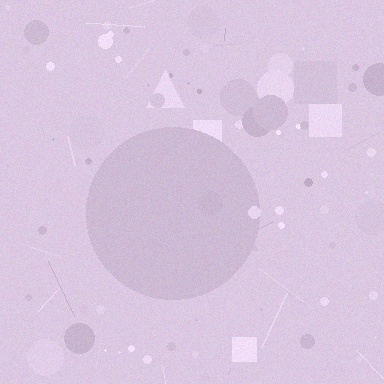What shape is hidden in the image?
A circle is hidden in the image.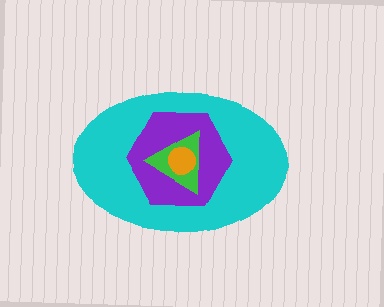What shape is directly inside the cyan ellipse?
The purple hexagon.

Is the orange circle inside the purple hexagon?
Yes.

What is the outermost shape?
The cyan ellipse.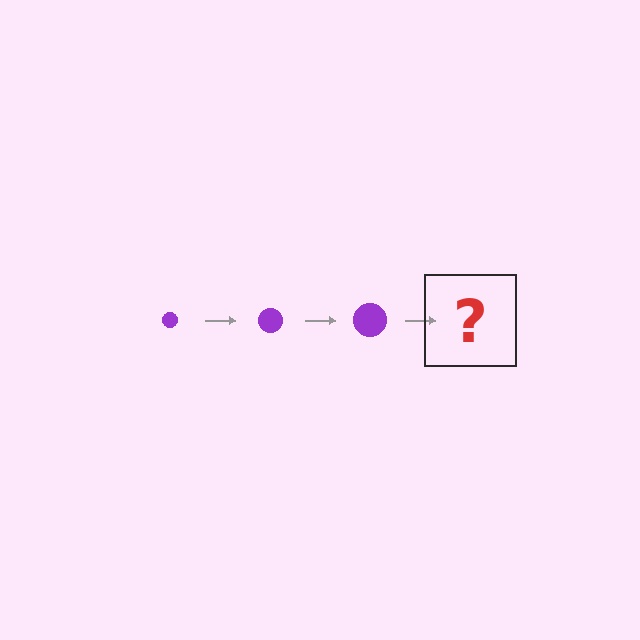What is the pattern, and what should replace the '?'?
The pattern is that the circle gets progressively larger each step. The '?' should be a purple circle, larger than the previous one.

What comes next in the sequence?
The next element should be a purple circle, larger than the previous one.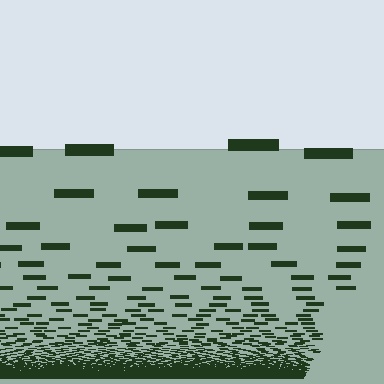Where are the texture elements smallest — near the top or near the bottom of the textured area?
Near the bottom.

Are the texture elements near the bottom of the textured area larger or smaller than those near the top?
Smaller. The gradient is inverted — elements near the bottom are smaller and denser.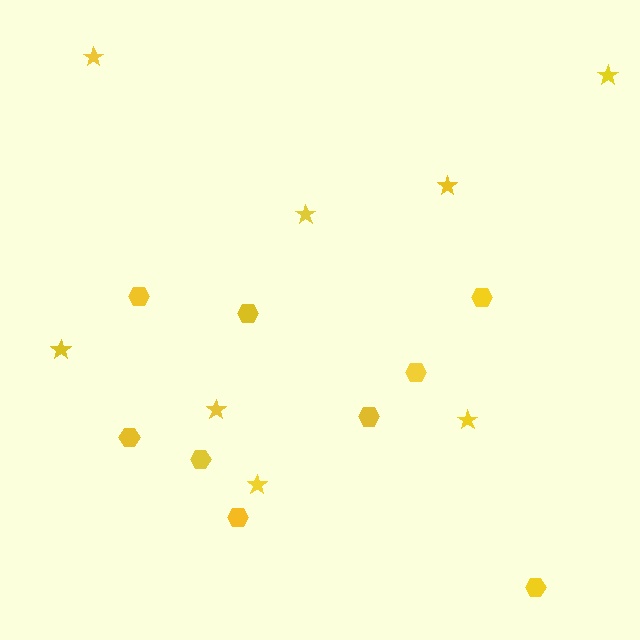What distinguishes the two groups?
There are 2 groups: one group of hexagons (9) and one group of stars (8).